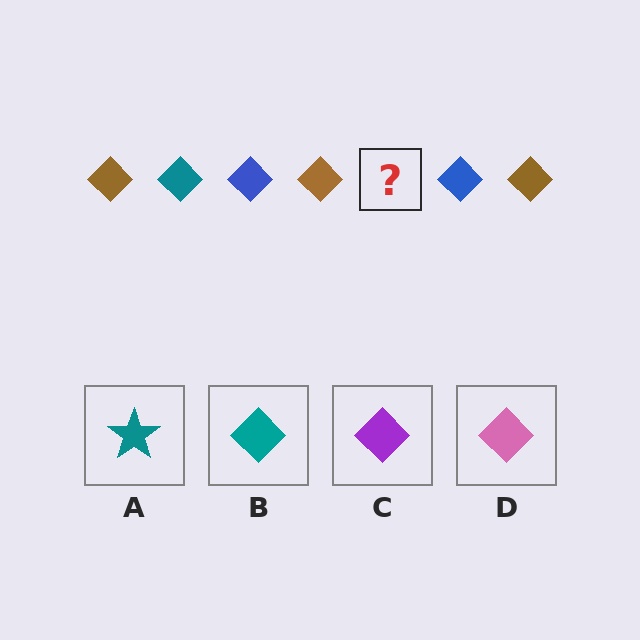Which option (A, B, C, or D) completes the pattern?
B.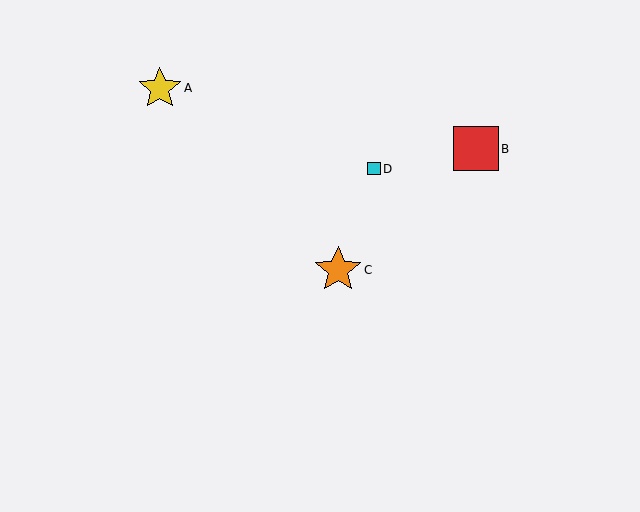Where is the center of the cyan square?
The center of the cyan square is at (374, 169).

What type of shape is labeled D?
Shape D is a cyan square.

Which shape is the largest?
The orange star (labeled C) is the largest.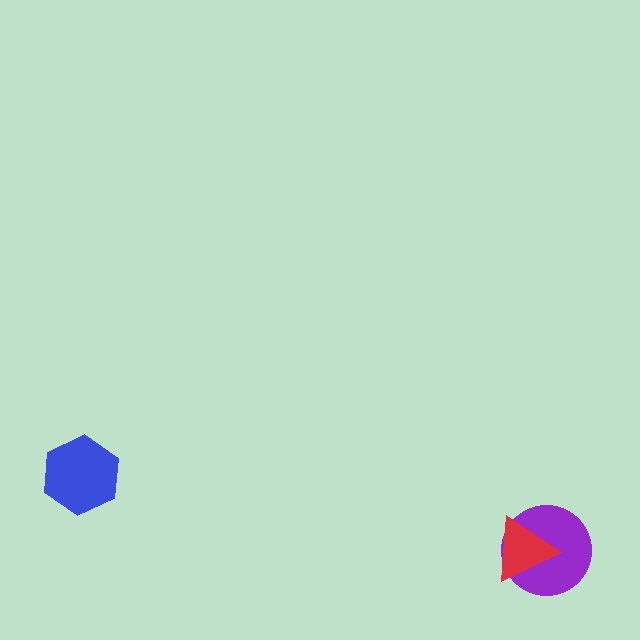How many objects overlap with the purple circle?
1 object overlaps with the purple circle.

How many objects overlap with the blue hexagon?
0 objects overlap with the blue hexagon.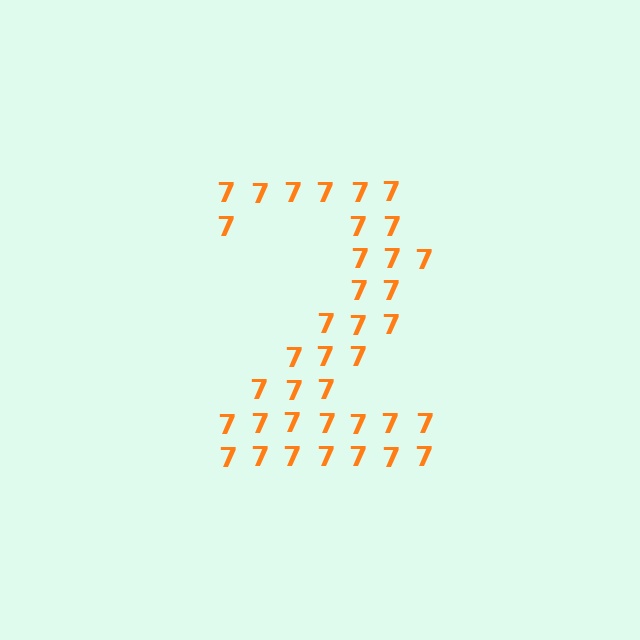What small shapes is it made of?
It is made of small digit 7's.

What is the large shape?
The large shape is the digit 2.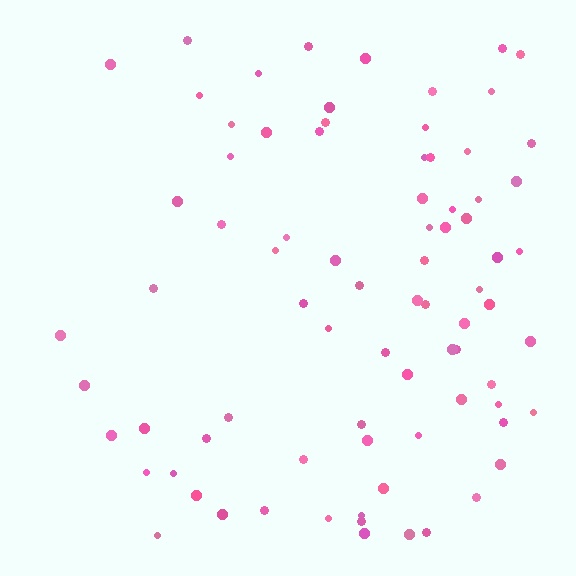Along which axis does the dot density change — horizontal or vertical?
Horizontal.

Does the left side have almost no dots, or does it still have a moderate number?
Still a moderate number, just noticeably fewer than the right.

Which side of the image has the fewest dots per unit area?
The left.